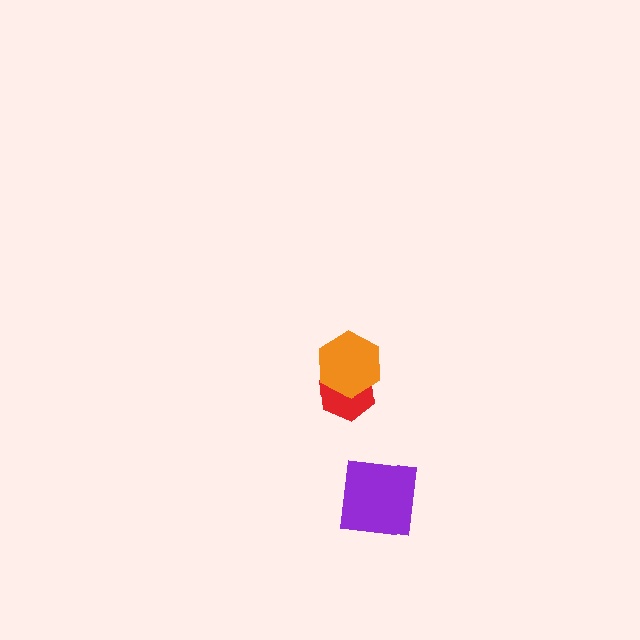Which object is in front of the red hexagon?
The orange hexagon is in front of the red hexagon.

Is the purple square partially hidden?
No, no other shape covers it.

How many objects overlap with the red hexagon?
1 object overlaps with the red hexagon.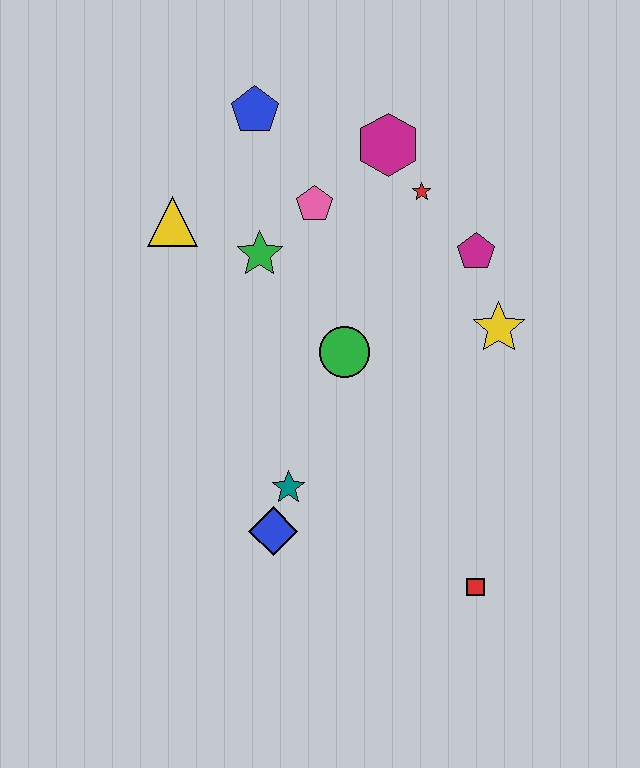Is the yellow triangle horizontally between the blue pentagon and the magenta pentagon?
No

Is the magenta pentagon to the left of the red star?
No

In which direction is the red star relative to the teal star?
The red star is above the teal star.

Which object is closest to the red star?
The magenta hexagon is closest to the red star.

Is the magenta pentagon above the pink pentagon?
No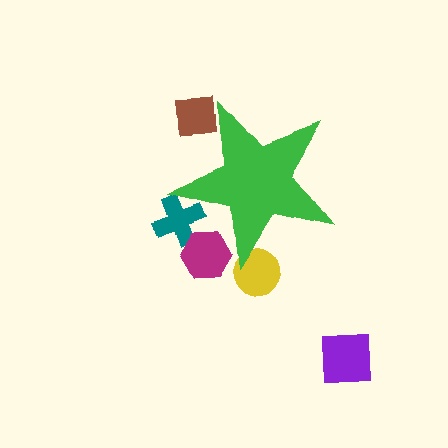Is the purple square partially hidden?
No, the purple square is fully visible.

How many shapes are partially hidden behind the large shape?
4 shapes are partially hidden.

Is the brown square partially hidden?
Yes, the brown square is partially hidden behind the green star.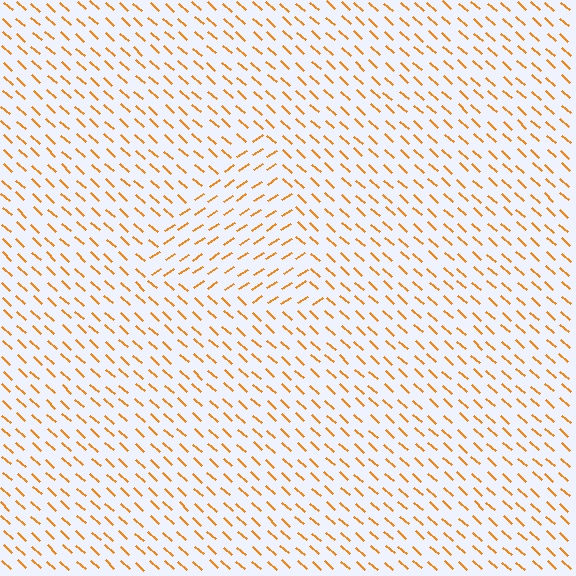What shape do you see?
I see a triangle.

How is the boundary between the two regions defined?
The boundary is defined purely by a change in line orientation (approximately 75 degrees difference). All lines are the same color and thickness.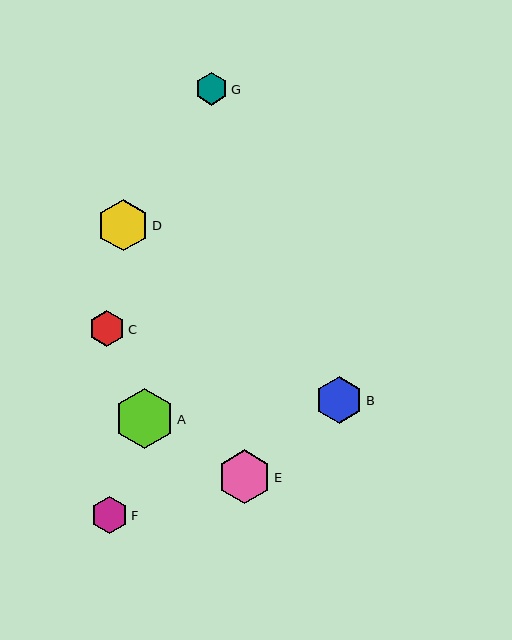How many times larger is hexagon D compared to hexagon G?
Hexagon D is approximately 1.6 times the size of hexagon G.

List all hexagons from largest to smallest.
From largest to smallest: A, E, D, B, F, C, G.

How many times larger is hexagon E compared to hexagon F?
Hexagon E is approximately 1.4 times the size of hexagon F.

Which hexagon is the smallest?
Hexagon G is the smallest with a size of approximately 33 pixels.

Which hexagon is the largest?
Hexagon A is the largest with a size of approximately 60 pixels.